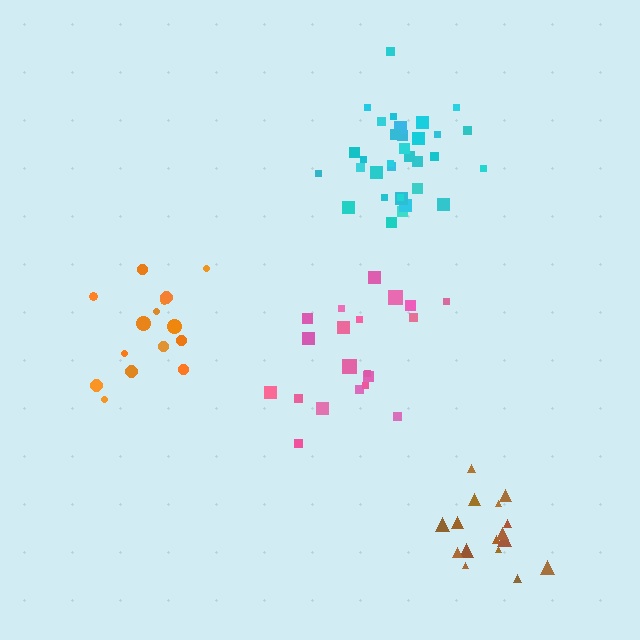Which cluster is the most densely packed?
Cyan.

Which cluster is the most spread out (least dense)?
Pink.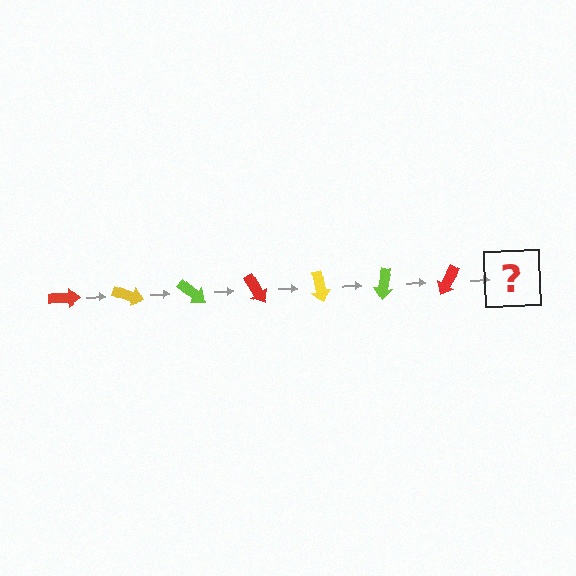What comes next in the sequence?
The next element should be a yellow arrow, rotated 140 degrees from the start.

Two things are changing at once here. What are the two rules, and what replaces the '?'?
The two rules are that it rotates 20 degrees each step and the color cycles through red, yellow, and lime. The '?' should be a yellow arrow, rotated 140 degrees from the start.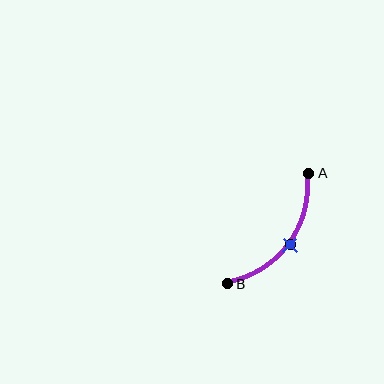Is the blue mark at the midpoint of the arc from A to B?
Yes. The blue mark lies on the arc at equal arc-length from both A and B — it is the arc midpoint.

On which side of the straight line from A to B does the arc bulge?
The arc bulges below and to the right of the straight line connecting A and B.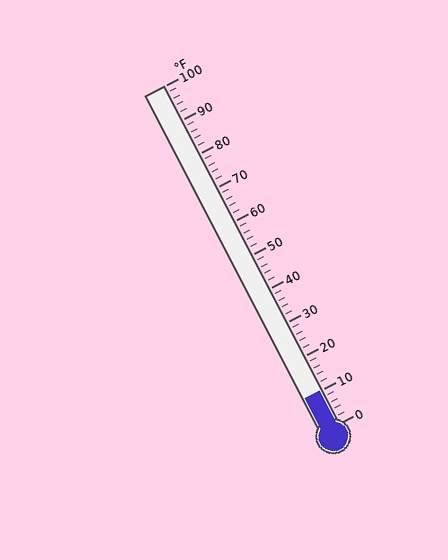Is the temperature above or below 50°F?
The temperature is below 50°F.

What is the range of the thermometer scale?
The thermometer scale ranges from 0°F to 100°F.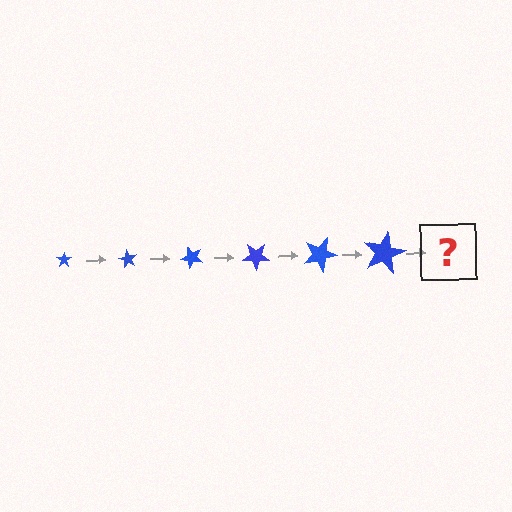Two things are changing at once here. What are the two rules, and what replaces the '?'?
The two rules are that the star grows larger each step and it rotates 60 degrees each step. The '?' should be a star, larger than the previous one and rotated 360 degrees from the start.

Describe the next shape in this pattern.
It should be a star, larger than the previous one and rotated 360 degrees from the start.